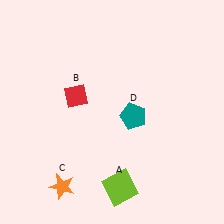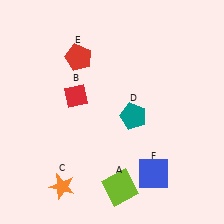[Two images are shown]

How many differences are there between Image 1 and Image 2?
There are 2 differences between the two images.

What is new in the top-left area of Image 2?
A red pentagon (E) was added in the top-left area of Image 2.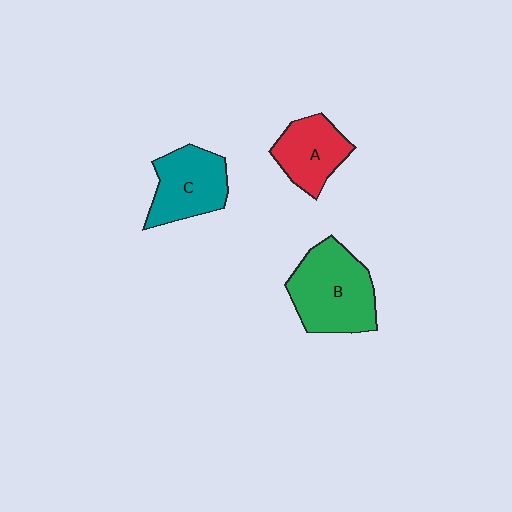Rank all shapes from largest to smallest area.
From largest to smallest: B (green), C (teal), A (red).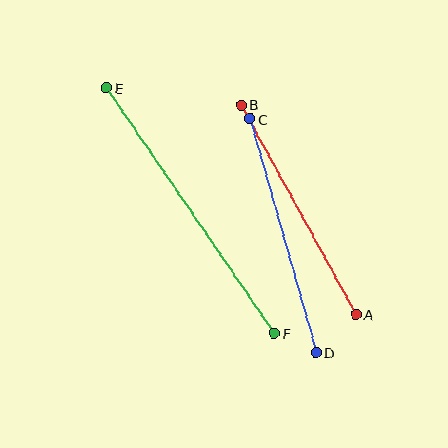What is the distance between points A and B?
The distance is approximately 239 pixels.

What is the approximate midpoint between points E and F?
The midpoint is at approximately (190, 211) pixels.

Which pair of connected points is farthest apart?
Points E and F are farthest apart.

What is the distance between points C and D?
The distance is approximately 242 pixels.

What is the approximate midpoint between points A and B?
The midpoint is at approximately (299, 210) pixels.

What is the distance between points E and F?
The distance is approximately 297 pixels.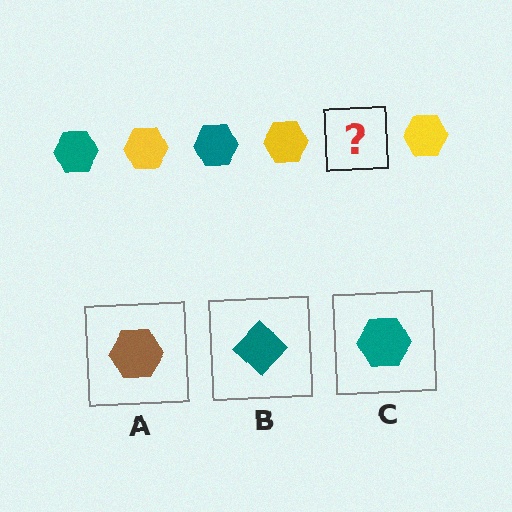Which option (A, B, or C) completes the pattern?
C.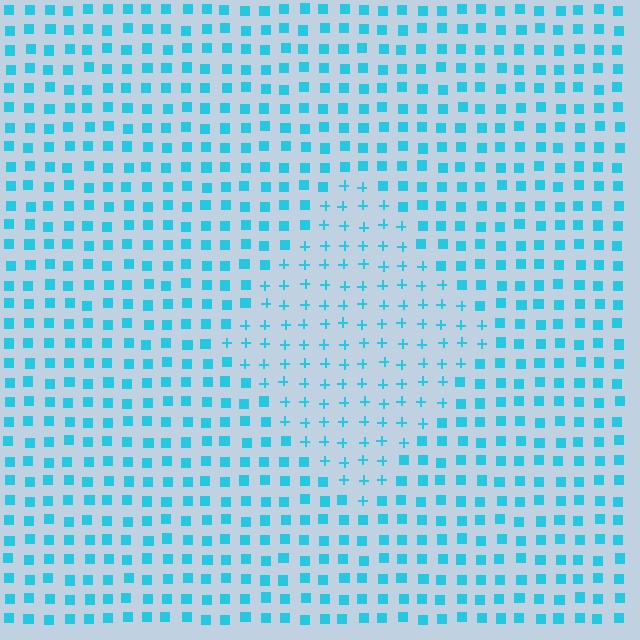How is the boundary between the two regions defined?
The boundary is defined by a change in element shape: plus signs inside vs. squares outside. All elements share the same color and spacing.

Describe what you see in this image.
The image is filled with small cyan elements arranged in a uniform grid. A diamond-shaped region contains plus signs, while the surrounding area contains squares. The boundary is defined purely by the change in element shape.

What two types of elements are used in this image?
The image uses plus signs inside the diamond region and squares outside it.